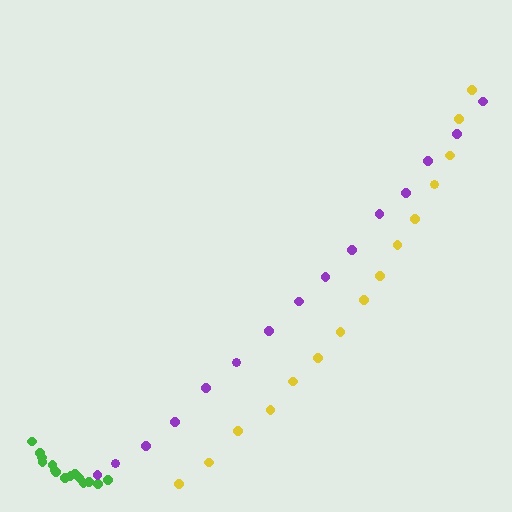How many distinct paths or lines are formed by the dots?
There are 3 distinct paths.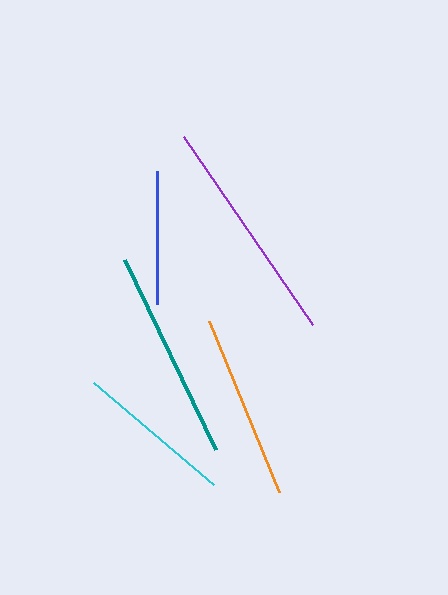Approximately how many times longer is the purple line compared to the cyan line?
The purple line is approximately 1.4 times the length of the cyan line.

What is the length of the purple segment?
The purple segment is approximately 228 pixels long.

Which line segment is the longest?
The purple line is the longest at approximately 228 pixels.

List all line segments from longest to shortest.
From longest to shortest: purple, teal, orange, cyan, blue.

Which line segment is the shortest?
The blue line is the shortest at approximately 133 pixels.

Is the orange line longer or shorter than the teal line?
The teal line is longer than the orange line.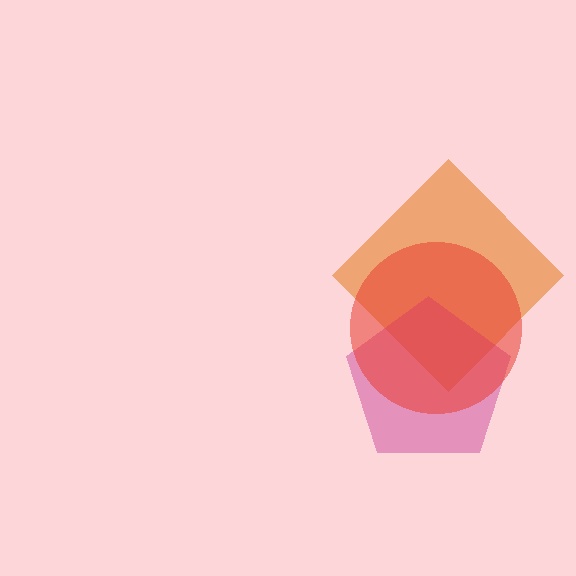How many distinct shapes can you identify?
There are 3 distinct shapes: an orange diamond, a magenta pentagon, a red circle.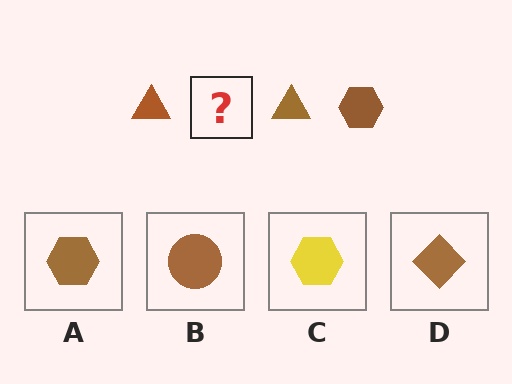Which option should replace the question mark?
Option A.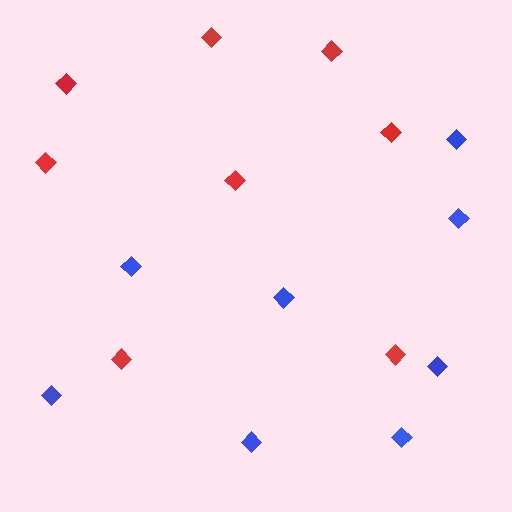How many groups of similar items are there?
There are 2 groups: one group of red diamonds (8) and one group of blue diamonds (8).